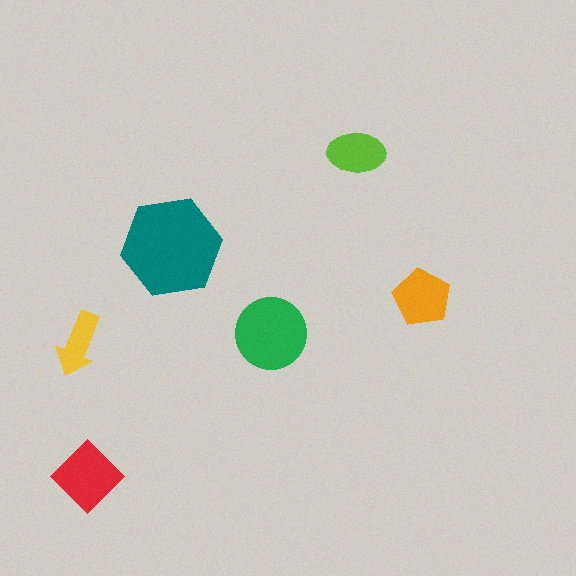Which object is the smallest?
The yellow arrow.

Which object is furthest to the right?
The orange pentagon is rightmost.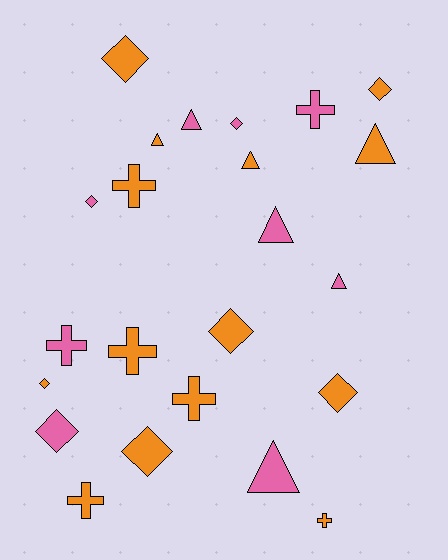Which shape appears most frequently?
Diamond, with 9 objects.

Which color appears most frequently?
Orange, with 14 objects.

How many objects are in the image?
There are 23 objects.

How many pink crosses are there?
There are 2 pink crosses.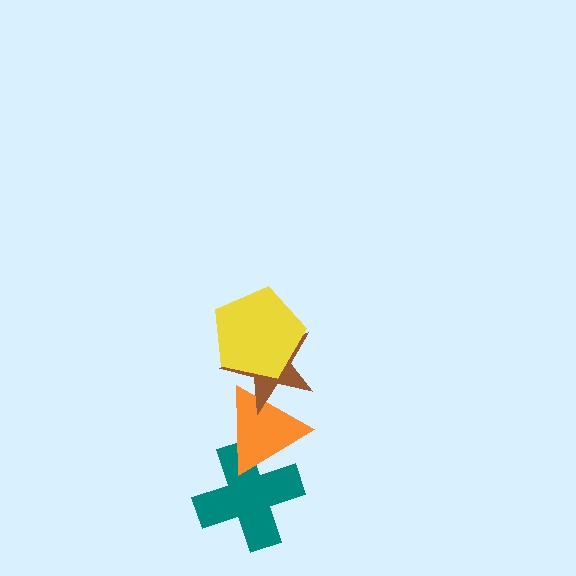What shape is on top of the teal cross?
The orange triangle is on top of the teal cross.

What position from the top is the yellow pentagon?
The yellow pentagon is 1st from the top.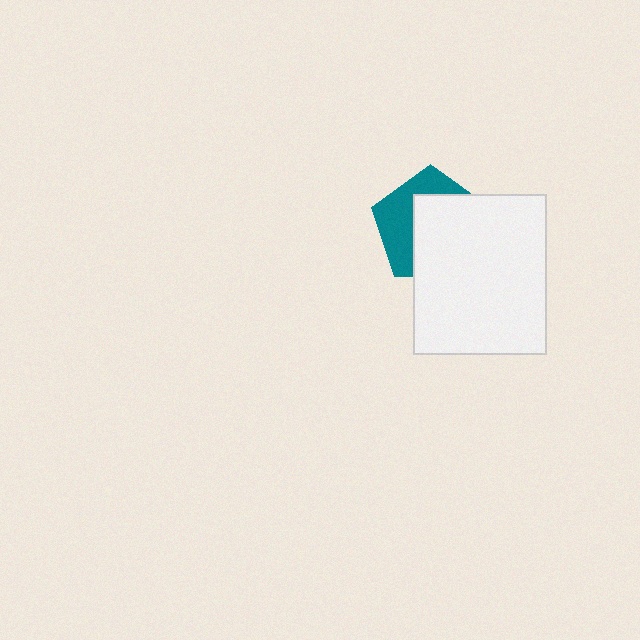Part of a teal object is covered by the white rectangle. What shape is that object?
It is a pentagon.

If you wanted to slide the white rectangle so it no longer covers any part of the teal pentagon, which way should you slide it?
Slide it toward the lower-right — that is the most direct way to separate the two shapes.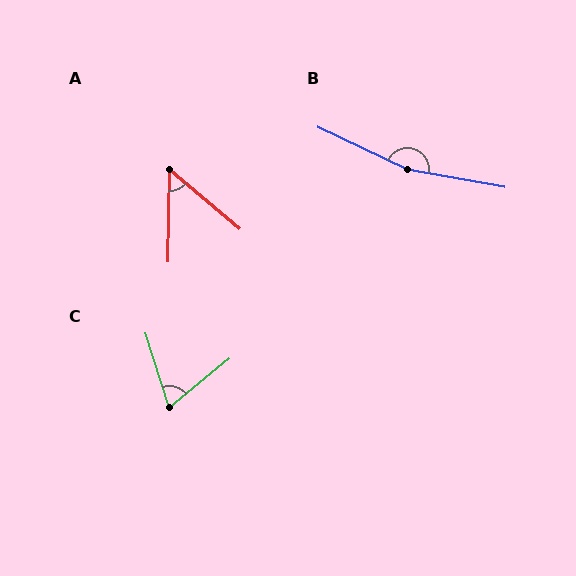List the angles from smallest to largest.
A (51°), C (68°), B (164°).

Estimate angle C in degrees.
Approximately 68 degrees.